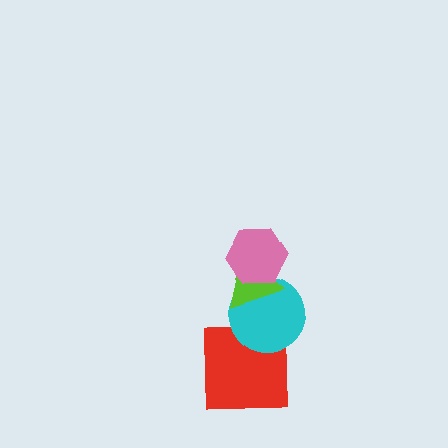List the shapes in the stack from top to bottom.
From top to bottom: the pink hexagon, the lime triangle, the cyan circle, the red square.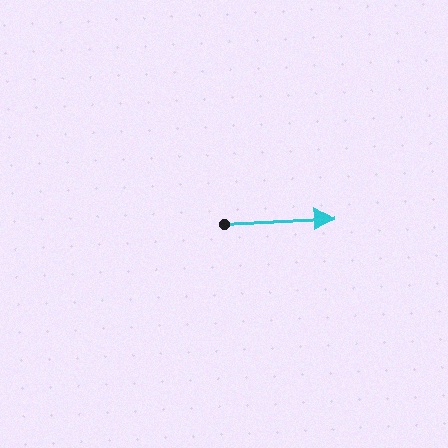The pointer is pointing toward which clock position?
Roughly 3 o'clock.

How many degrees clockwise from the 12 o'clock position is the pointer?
Approximately 90 degrees.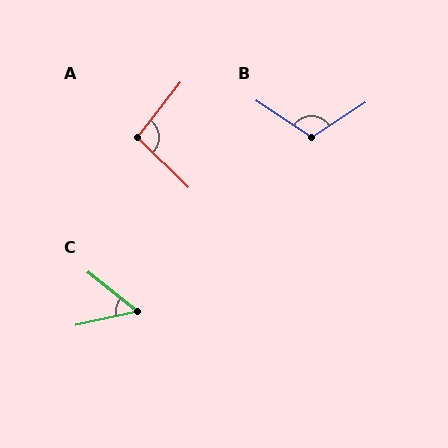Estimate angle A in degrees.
Approximately 97 degrees.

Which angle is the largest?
B, at approximately 113 degrees.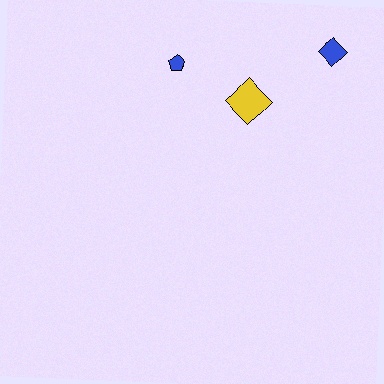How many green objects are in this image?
There are no green objects.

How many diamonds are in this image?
There are 2 diamonds.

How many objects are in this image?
There are 3 objects.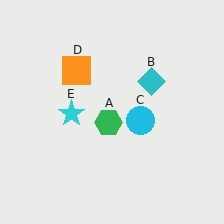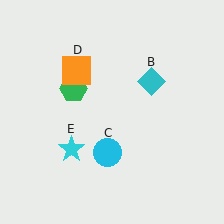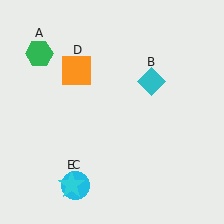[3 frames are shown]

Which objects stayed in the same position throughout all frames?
Cyan diamond (object B) and orange square (object D) remained stationary.